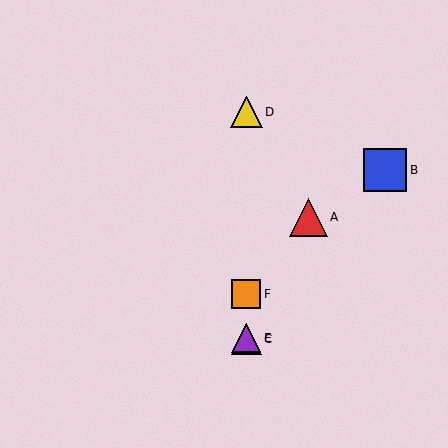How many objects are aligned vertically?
4 objects (C, D, E, F) are aligned vertically.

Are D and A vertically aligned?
No, D is at x≈246 and A is at x≈308.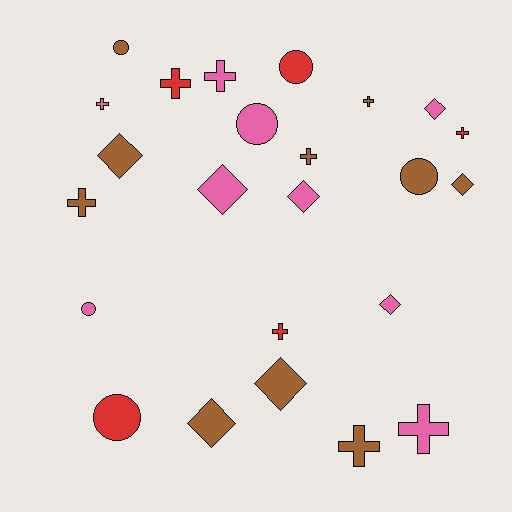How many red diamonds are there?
There are no red diamonds.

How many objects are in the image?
There are 24 objects.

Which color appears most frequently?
Brown, with 10 objects.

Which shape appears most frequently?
Cross, with 10 objects.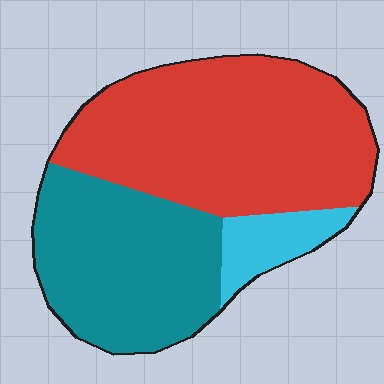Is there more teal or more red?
Red.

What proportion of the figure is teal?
Teal covers 37% of the figure.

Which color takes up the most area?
Red, at roughly 55%.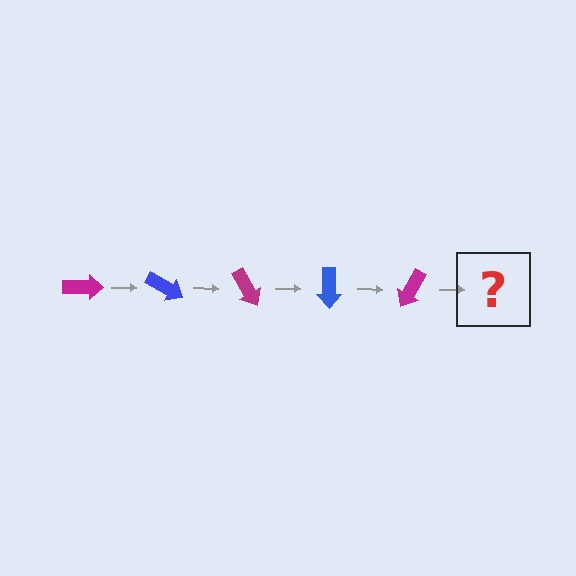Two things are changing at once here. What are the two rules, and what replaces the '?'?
The two rules are that it rotates 30 degrees each step and the color cycles through magenta and blue. The '?' should be a blue arrow, rotated 150 degrees from the start.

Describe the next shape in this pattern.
It should be a blue arrow, rotated 150 degrees from the start.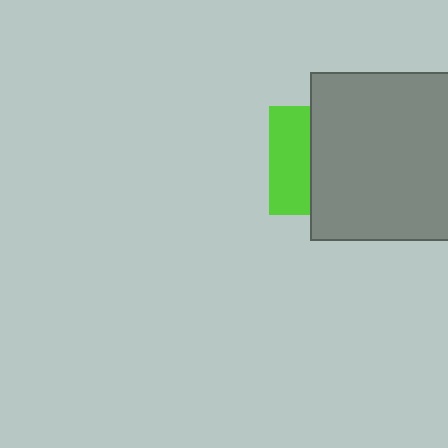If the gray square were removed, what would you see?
You would see the complete lime square.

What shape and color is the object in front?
The object in front is a gray square.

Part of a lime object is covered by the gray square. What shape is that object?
It is a square.